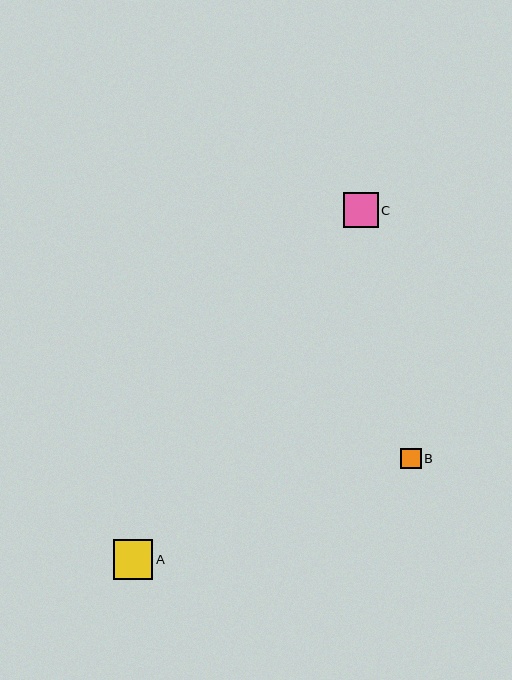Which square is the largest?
Square A is the largest with a size of approximately 39 pixels.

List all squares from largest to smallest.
From largest to smallest: A, C, B.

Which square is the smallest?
Square B is the smallest with a size of approximately 20 pixels.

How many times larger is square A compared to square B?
Square A is approximately 2.0 times the size of square B.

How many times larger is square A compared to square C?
Square A is approximately 1.1 times the size of square C.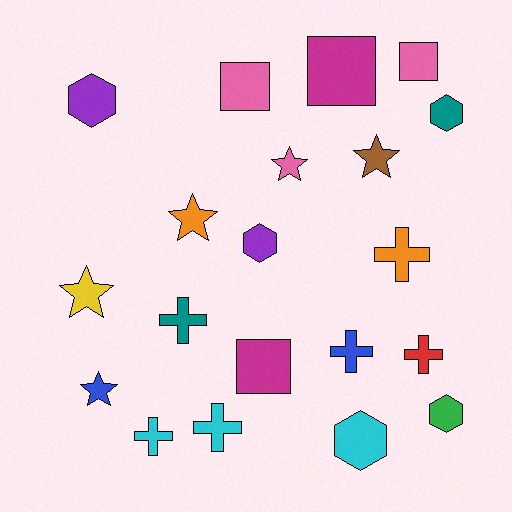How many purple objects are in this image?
There are 2 purple objects.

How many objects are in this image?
There are 20 objects.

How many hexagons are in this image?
There are 5 hexagons.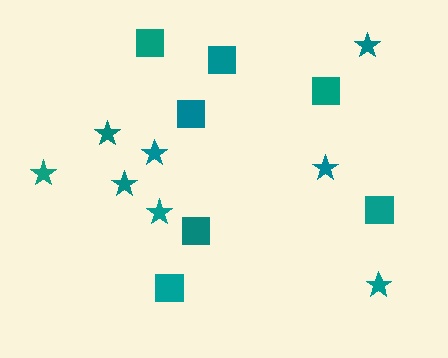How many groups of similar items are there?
There are 2 groups: one group of stars (8) and one group of squares (7).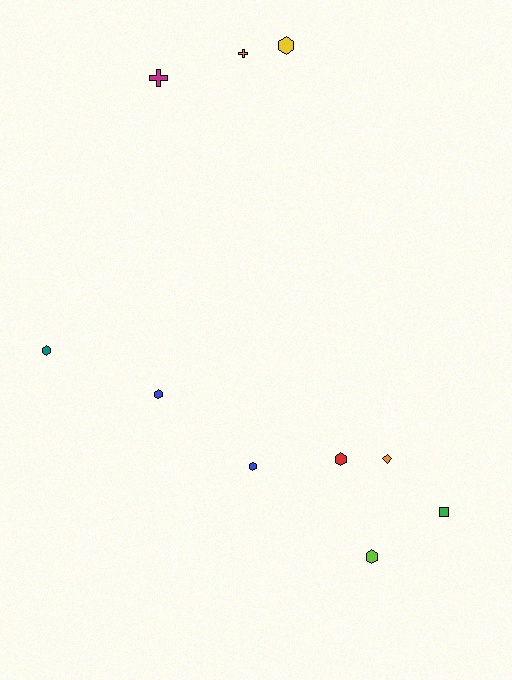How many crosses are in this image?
There are 2 crosses.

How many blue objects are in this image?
There are 2 blue objects.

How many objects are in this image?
There are 10 objects.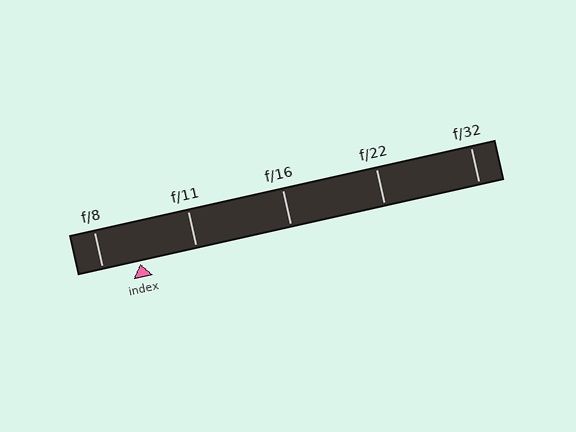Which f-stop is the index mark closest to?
The index mark is closest to f/8.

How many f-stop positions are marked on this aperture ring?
There are 5 f-stop positions marked.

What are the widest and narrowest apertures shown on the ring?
The widest aperture shown is f/8 and the narrowest is f/32.